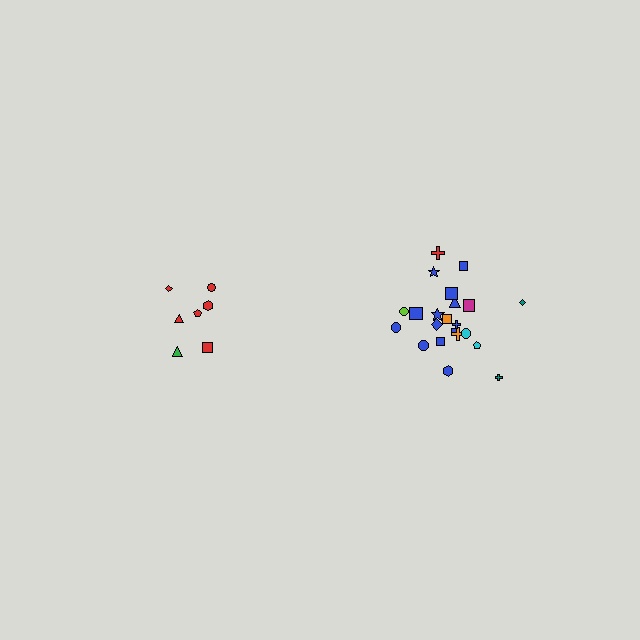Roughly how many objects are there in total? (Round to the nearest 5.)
Roughly 30 objects in total.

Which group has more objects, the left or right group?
The right group.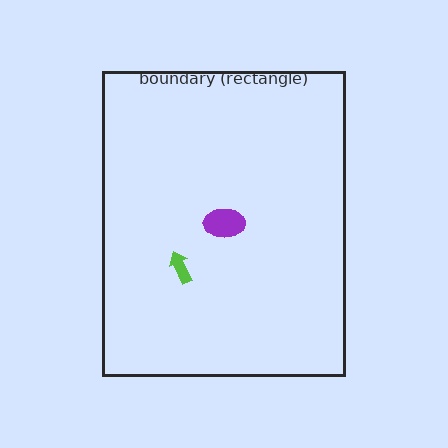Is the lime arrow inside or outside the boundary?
Inside.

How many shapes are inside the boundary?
2 inside, 0 outside.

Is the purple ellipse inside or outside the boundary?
Inside.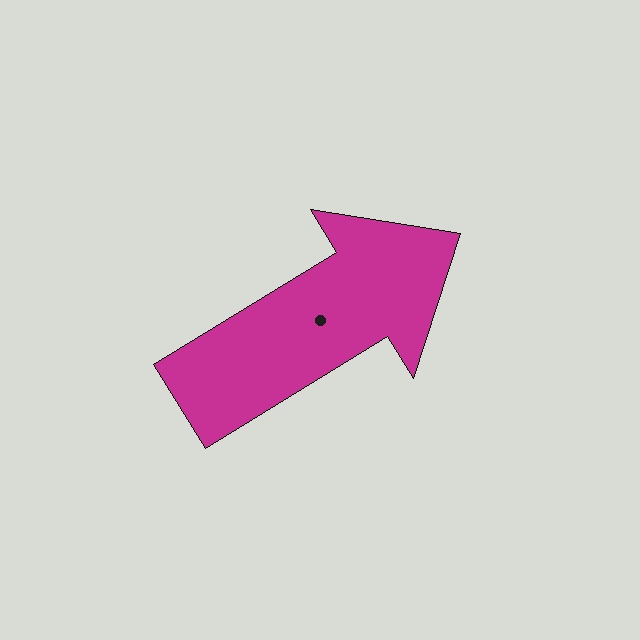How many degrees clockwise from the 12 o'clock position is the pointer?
Approximately 58 degrees.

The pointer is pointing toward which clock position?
Roughly 2 o'clock.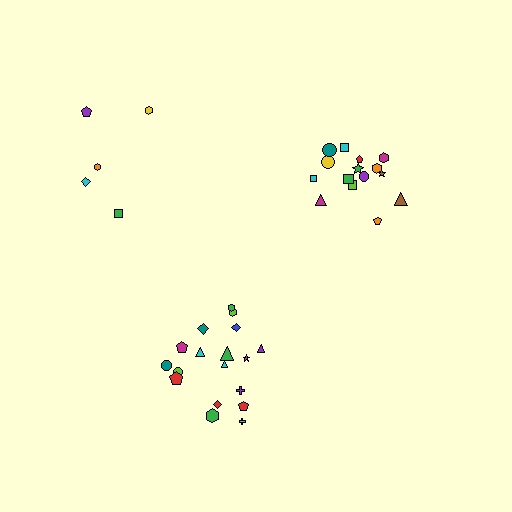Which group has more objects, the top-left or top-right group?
The top-right group.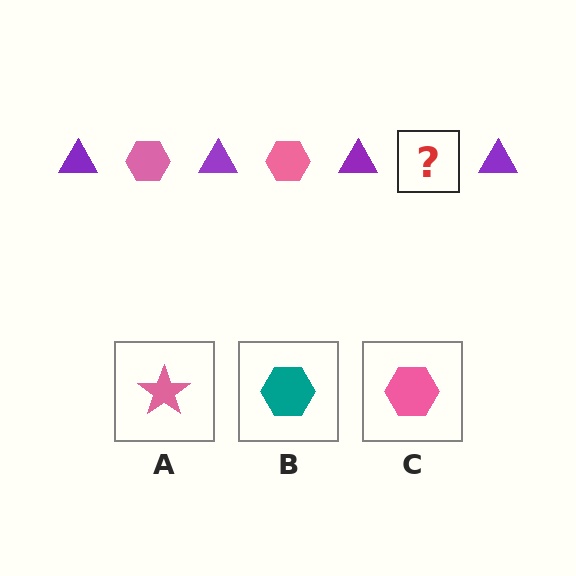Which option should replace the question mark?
Option C.